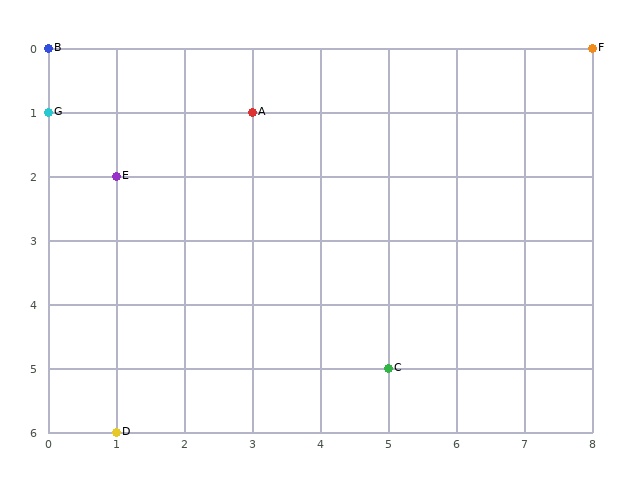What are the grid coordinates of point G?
Point G is at grid coordinates (0, 1).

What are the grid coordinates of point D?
Point D is at grid coordinates (1, 6).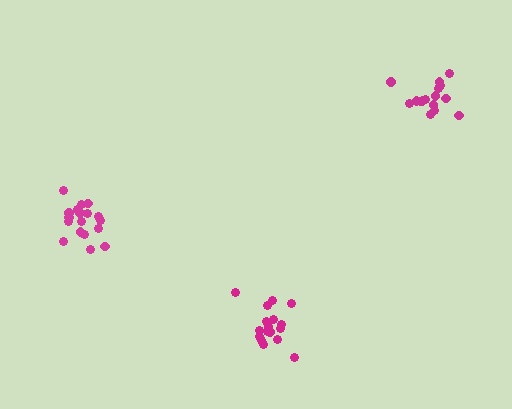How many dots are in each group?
Group 1: 16 dots, Group 2: 17 dots, Group 3: 18 dots (51 total).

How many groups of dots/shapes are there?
There are 3 groups.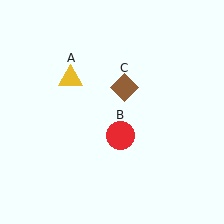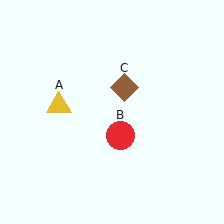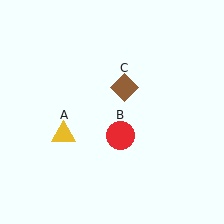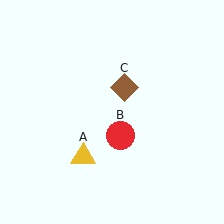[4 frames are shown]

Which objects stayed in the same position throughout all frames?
Red circle (object B) and brown diamond (object C) remained stationary.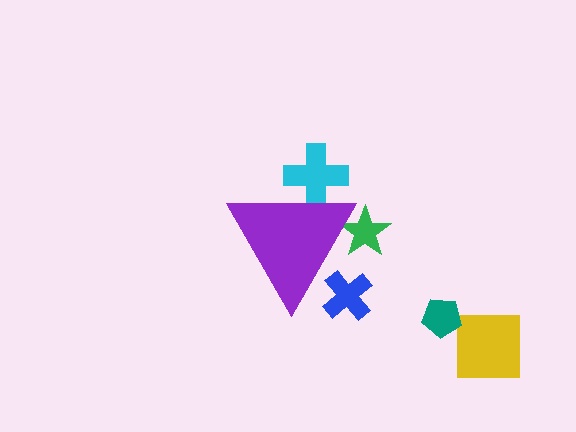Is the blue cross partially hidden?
Yes, the blue cross is partially hidden behind the purple triangle.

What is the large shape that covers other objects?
A purple triangle.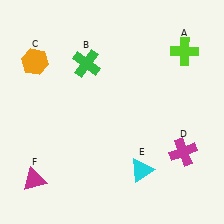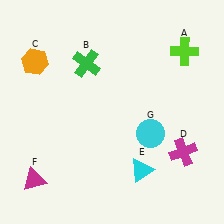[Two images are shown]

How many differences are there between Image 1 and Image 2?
There is 1 difference between the two images.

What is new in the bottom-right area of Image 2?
A cyan circle (G) was added in the bottom-right area of Image 2.